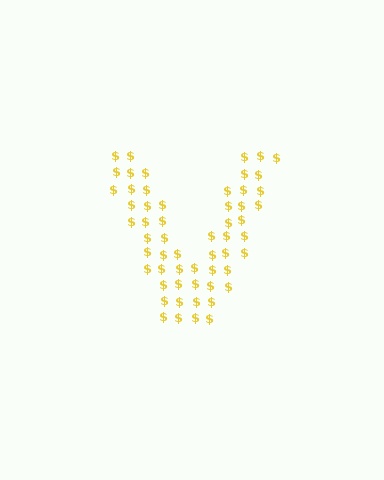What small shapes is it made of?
It is made of small dollar signs.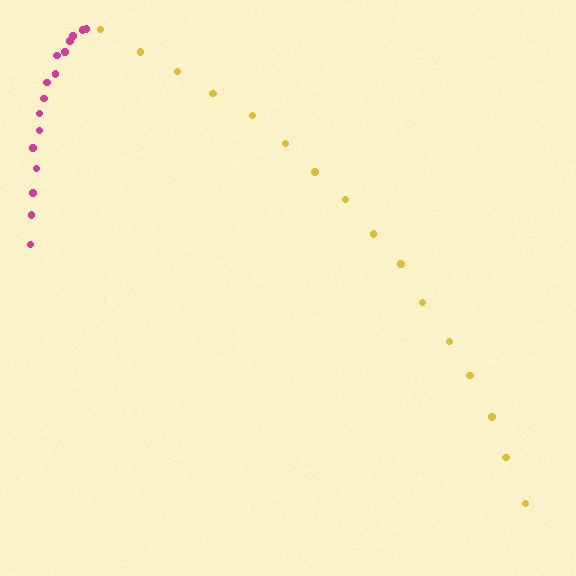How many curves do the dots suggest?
There are 2 distinct paths.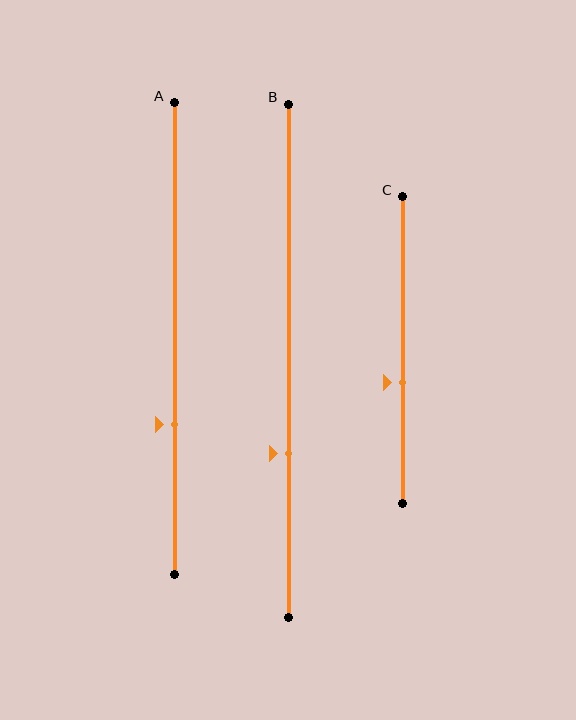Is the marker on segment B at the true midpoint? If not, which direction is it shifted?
No, the marker on segment B is shifted downward by about 18% of the segment length.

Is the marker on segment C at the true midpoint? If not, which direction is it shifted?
No, the marker on segment C is shifted downward by about 11% of the segment length.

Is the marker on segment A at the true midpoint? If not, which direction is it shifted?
No, the marker on segment A is shifted downward by about 18% of the segment length.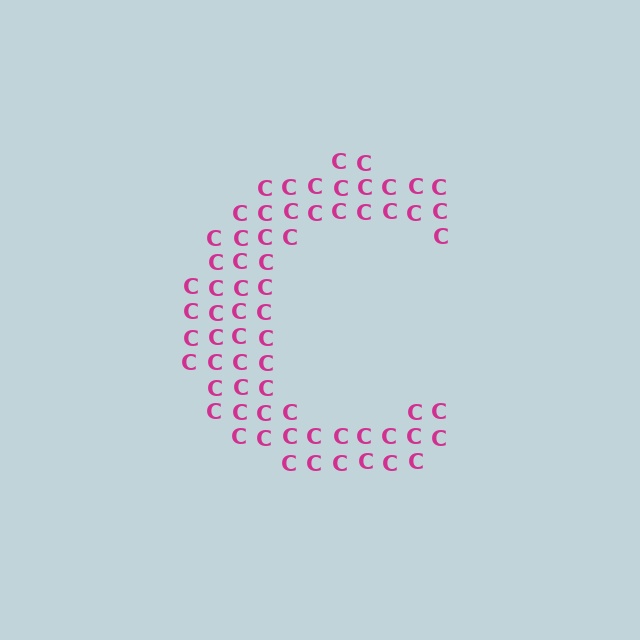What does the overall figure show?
The overall figure shows the letter C.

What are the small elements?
The small elements are letter C's.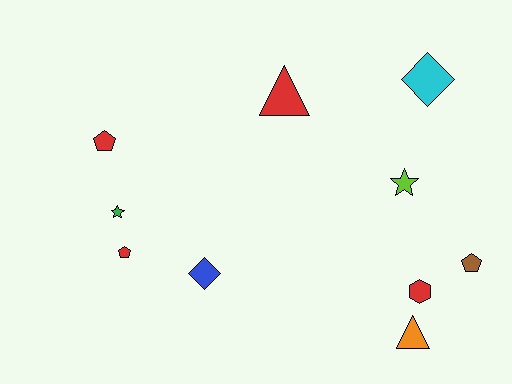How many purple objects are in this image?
There are no purple objects.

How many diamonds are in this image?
There are 2 diamonds.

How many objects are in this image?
There are 10 objects.